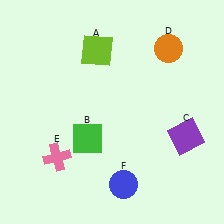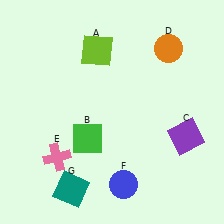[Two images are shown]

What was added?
A teal square (G) was added in Image 2.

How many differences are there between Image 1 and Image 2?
There is 1 difference between the two images.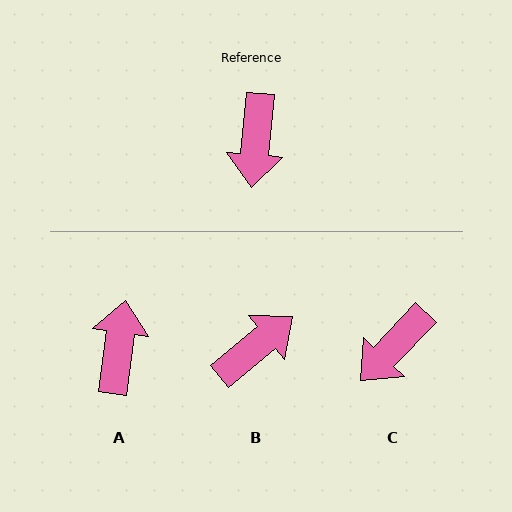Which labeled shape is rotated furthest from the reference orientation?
A, about 177 degrees away.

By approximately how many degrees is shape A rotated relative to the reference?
Approximately 177 degrees counter-clockwise.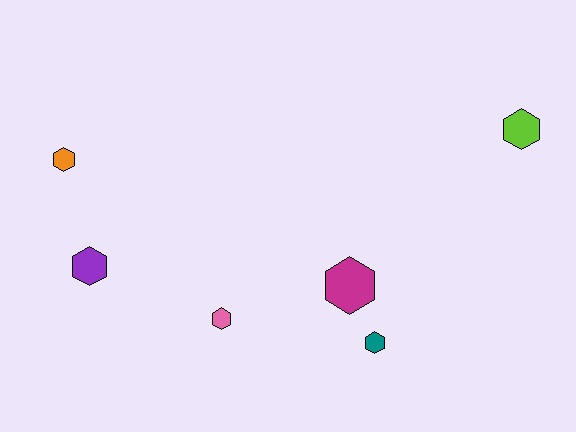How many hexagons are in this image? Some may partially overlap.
There are 6 hexagons.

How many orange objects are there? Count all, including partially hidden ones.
There is 1 orange object.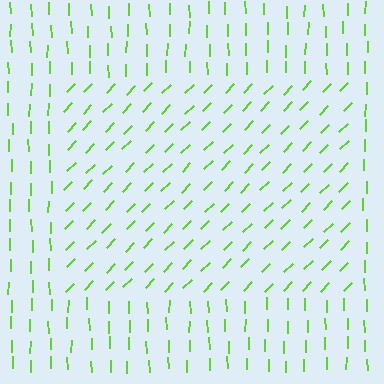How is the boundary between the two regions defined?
The boundary is defined purely by a change in line orientation (approximately 45 degrees difference). All lines are the same color and thickness.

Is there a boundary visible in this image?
Yes, there is a texture boundary formed by a change in line orientation.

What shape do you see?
I see a rectangle.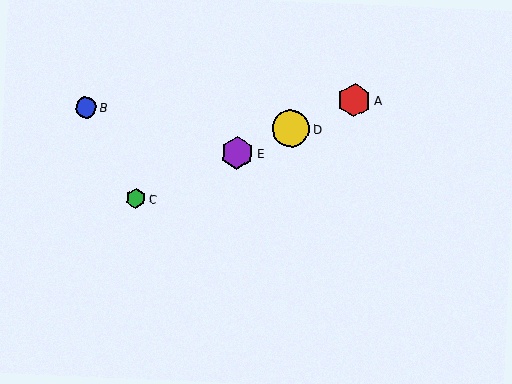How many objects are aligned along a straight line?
4 objects (A, C, D, E) are aligned along a straight line.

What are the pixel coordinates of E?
Object E is at (237, 153).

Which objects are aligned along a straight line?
Objects A, C, D, E are aligned along a straight line.